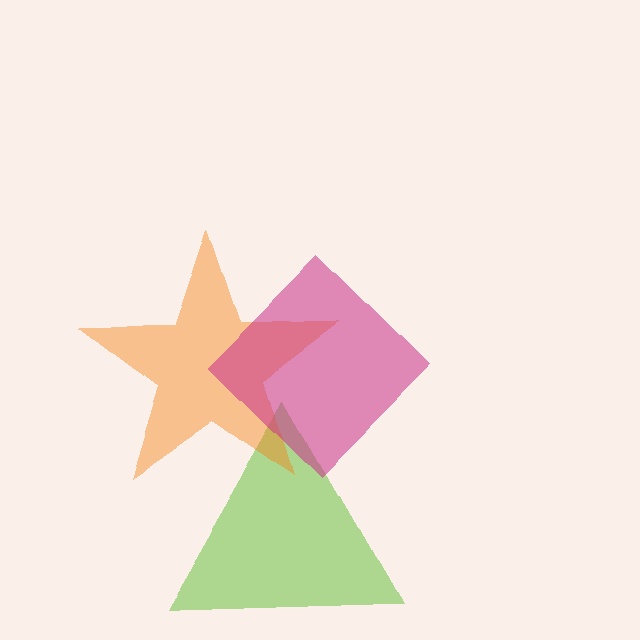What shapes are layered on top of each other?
The layered shapes are: a lime triangle, an orange star, a magenta diamond.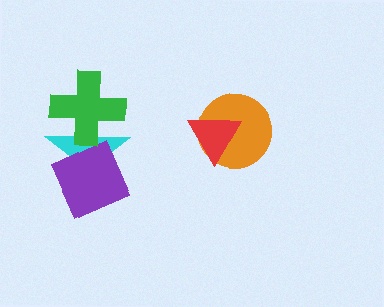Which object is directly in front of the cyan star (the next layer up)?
The purple diamond is directly in front of the cyan star.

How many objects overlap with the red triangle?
1 object overlaps with the red triangle.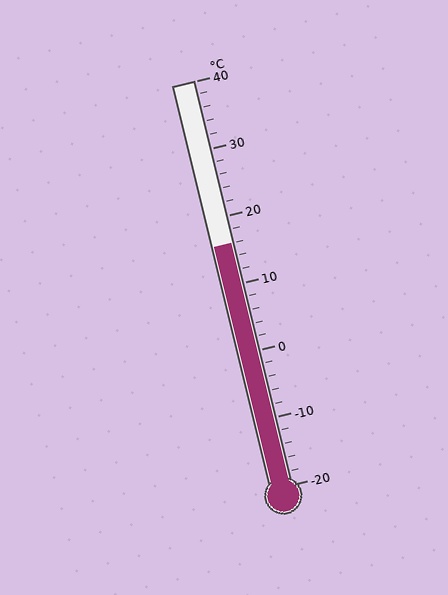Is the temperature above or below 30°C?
The temperature is below 30°C.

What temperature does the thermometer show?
The thermometer shows approximately 16°C.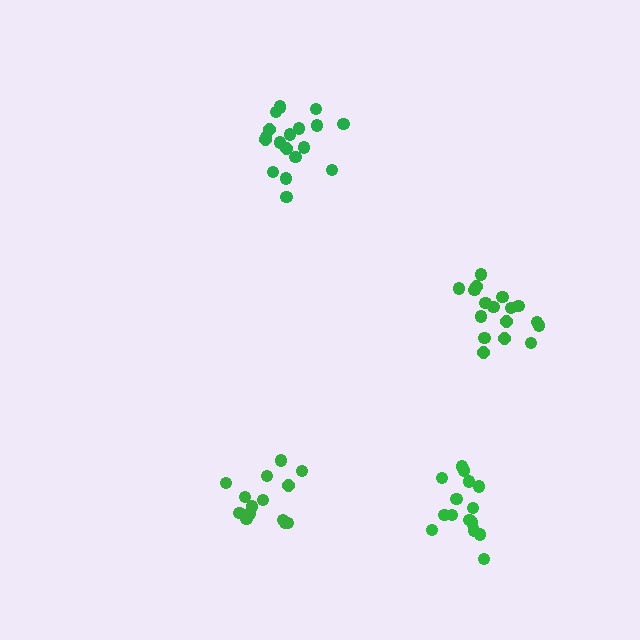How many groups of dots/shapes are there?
There are 4 groups.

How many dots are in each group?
Group 1: 19 dots, Group 2: 17 dots, Group 3: 14 dots, Group 4: 15 dots (65 total).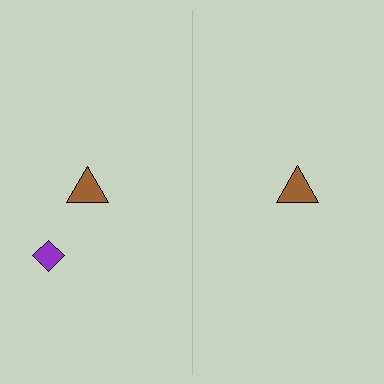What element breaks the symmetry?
A purple diamond is missing from the right side.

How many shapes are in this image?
There are 3 shapes in this image.